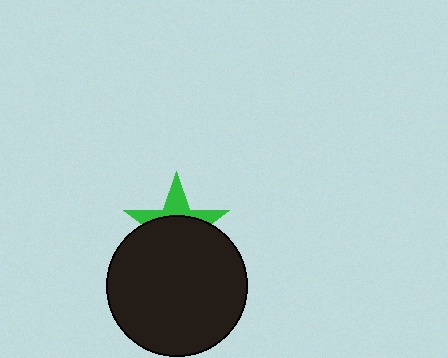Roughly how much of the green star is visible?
A small part of it is visible (roughly 38%).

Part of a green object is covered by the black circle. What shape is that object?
It is a star.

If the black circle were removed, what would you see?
You would see the complete green star.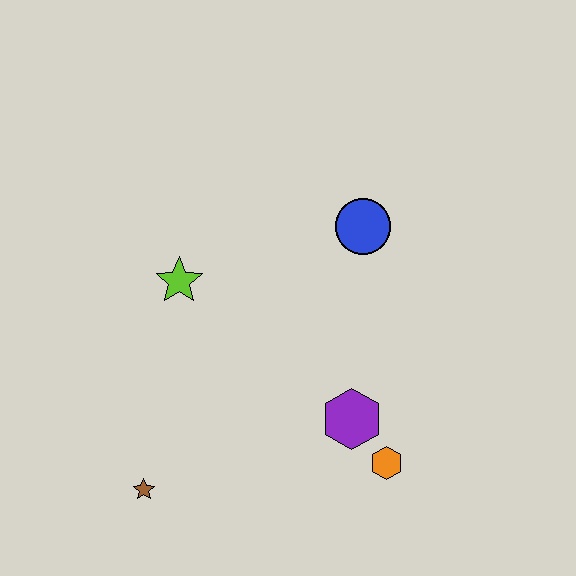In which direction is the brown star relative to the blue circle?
The brown star is below the blue circle.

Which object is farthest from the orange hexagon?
The lime star is farthest from the orange hexagon.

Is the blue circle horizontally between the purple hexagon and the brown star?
No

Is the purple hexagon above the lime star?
No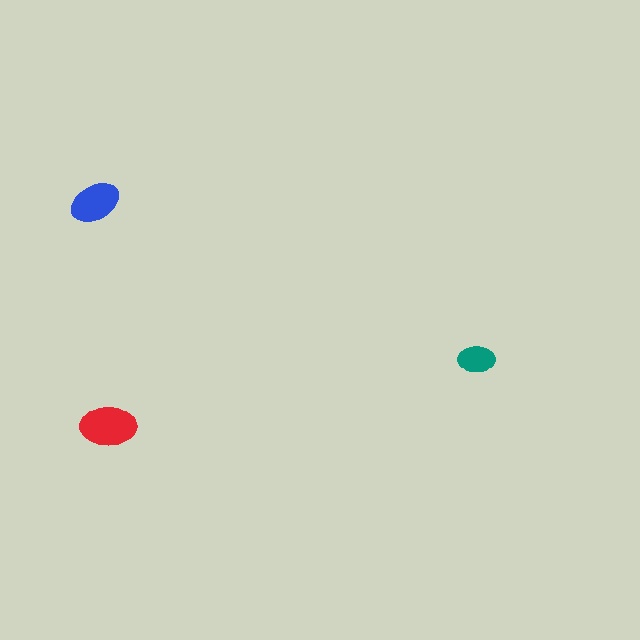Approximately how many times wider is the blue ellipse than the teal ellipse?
About 1.5 times wider.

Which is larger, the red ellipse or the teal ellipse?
The red one.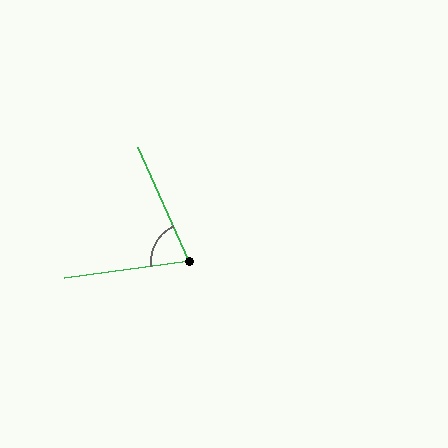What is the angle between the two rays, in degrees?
Approximately 73 degrees.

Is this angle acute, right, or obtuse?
It is acute.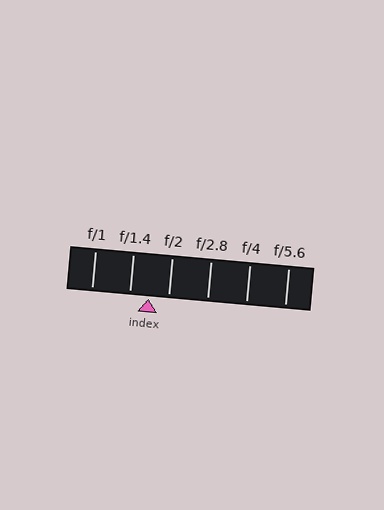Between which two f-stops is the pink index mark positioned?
The index mark is between f/1.4 and f/2.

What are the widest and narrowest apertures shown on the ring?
The widest aperture shown is f/1 and the narrowest is f/5.6.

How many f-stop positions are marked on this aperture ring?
There are 6 f-stop positions marked.